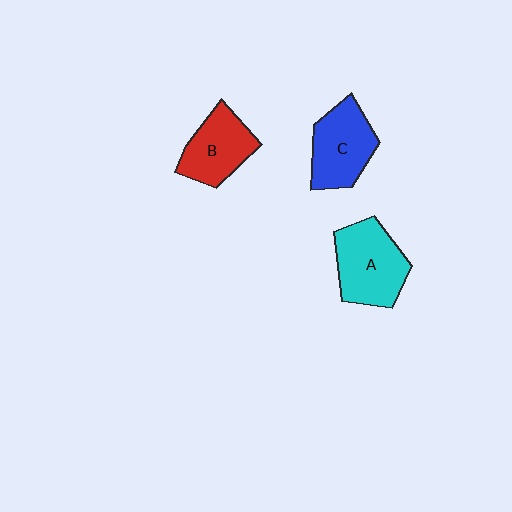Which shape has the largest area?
Shape A (cyan).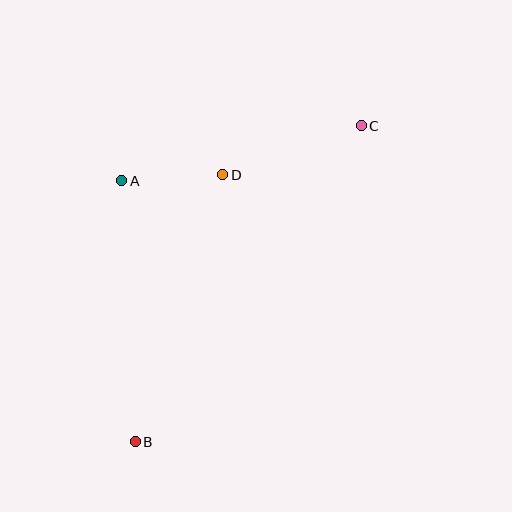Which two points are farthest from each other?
Points B and C are farthest from each other.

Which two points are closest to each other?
Points A and D are closest to each other.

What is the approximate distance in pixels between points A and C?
The distance between A and C is approximately 246 pixels.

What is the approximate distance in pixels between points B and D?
The distance between B and D is approximately 281 pixels.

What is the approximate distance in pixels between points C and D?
The distance between C and D is approximately 146 pixels.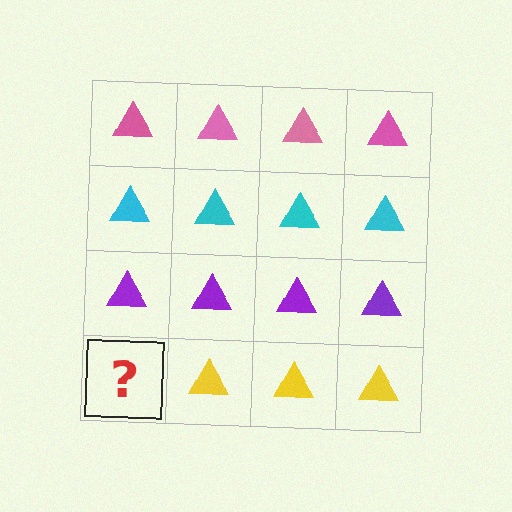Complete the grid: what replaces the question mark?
The question mark should be replaced with a yellow triangle.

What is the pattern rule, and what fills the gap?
The rule is that each row has a consistent color. The gap should be filled with a yellow triangle.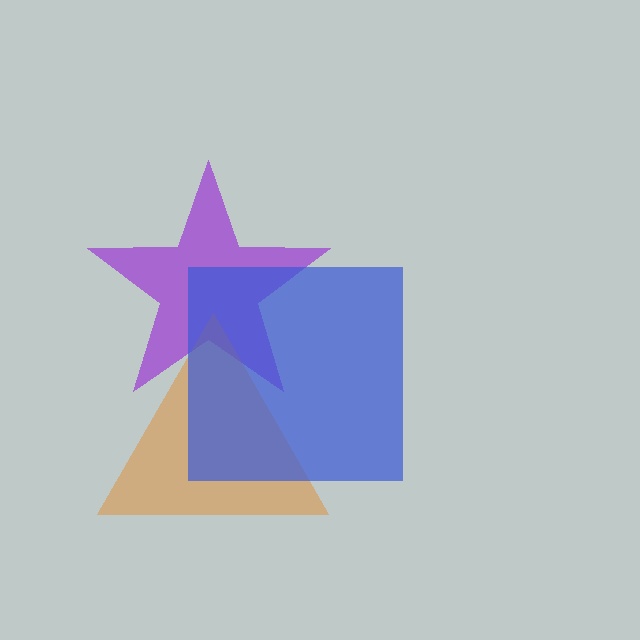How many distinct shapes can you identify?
There are 3 distinct shapes: a purple star, an orange triangle, a blue square.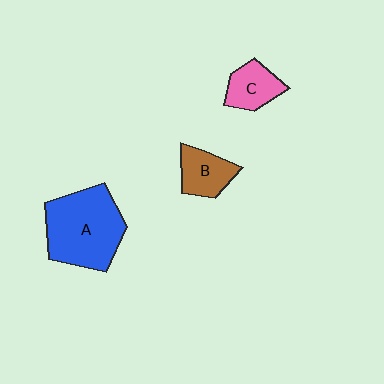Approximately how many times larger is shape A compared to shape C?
Approximately 2.5 times.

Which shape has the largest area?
Shape A (blue).